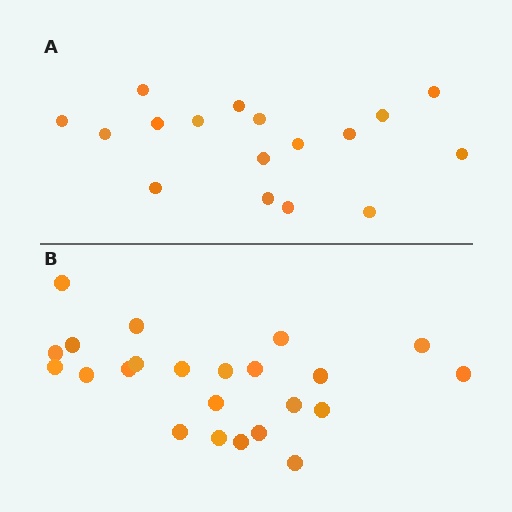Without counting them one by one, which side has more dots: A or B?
Region B (the bottom region) has more dots.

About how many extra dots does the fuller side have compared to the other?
Region B has about 6 more dots than region A.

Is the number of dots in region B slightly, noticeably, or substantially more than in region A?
Region B has noticeably more, but not dramatically so. The ratio is roughly 1.4 to 1.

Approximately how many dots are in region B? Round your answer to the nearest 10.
About 20 dots. (The exact count is 23, which rounds to 20.)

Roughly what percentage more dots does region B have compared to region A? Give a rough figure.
About 35% more.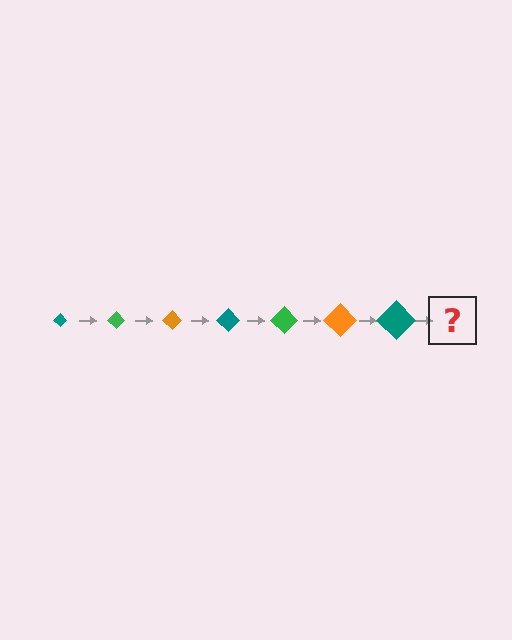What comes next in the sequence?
The next element should be a green diamond, larger than the previous one.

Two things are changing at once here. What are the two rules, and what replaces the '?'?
The two rules are that the diamond grows larger each step and the color cycles through teal, green, and orange. The '?' should be a green diamond, larger than the previous one.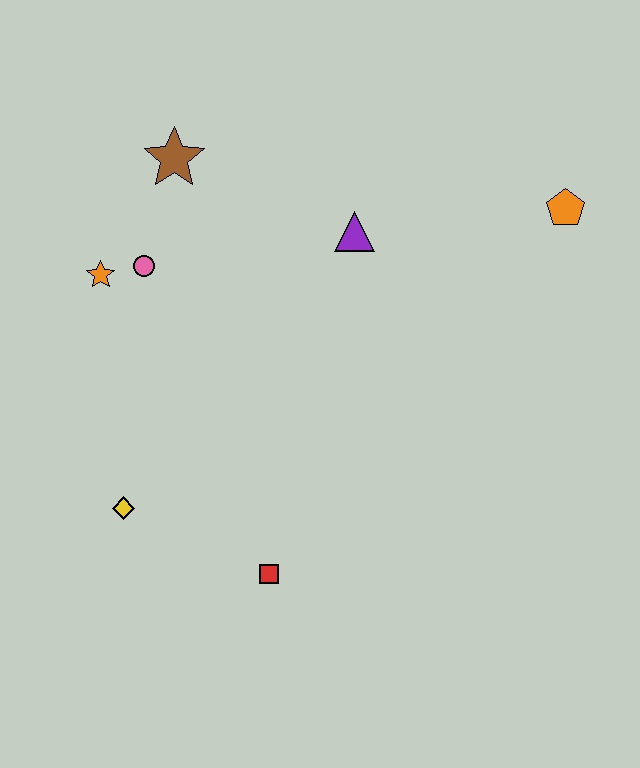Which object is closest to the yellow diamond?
The red square is closest to the yellow diamond.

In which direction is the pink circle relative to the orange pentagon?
The pink circle is to the left of the orange pentagon.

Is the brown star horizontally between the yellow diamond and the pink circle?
No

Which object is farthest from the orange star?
The orange pentagon is farthest from the orange star.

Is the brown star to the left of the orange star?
No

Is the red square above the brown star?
No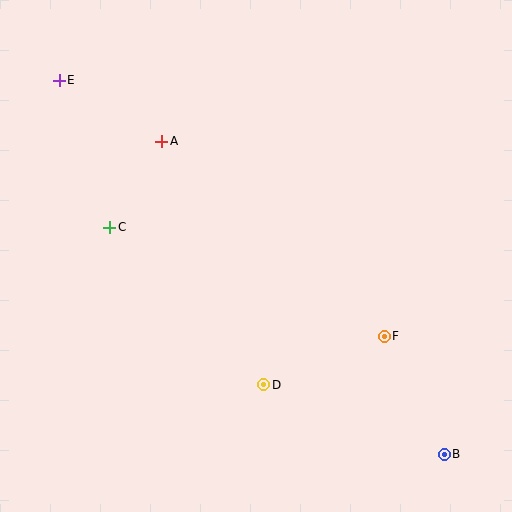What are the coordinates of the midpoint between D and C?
The midpoint between D and C is at (187, 306).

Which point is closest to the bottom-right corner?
Point B is closest to the bottom-right corner.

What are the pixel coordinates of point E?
Point E is at (59, 80).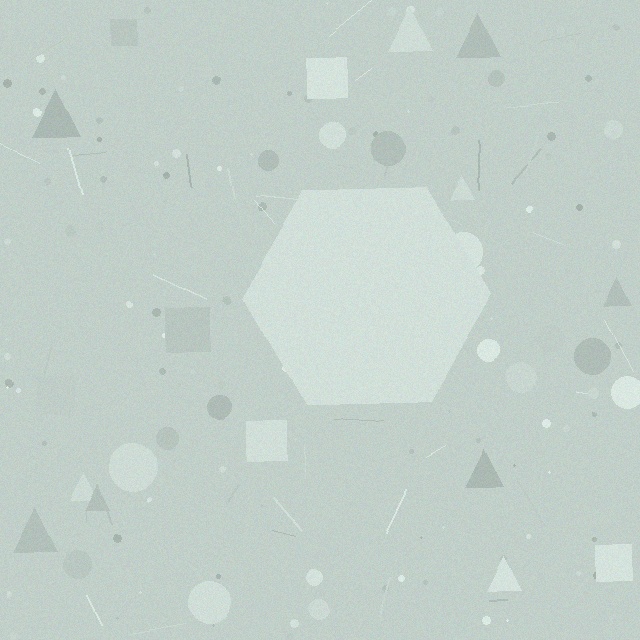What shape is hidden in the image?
A hexagon is hidden in the image.